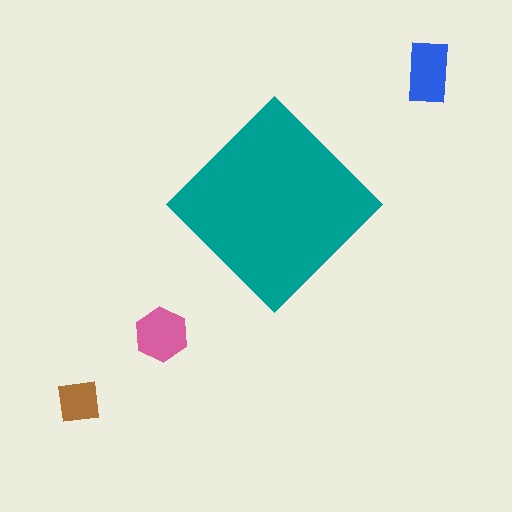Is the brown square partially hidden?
No, the brown square is fully visible.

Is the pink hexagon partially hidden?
No, the pink hexagon is fully visible.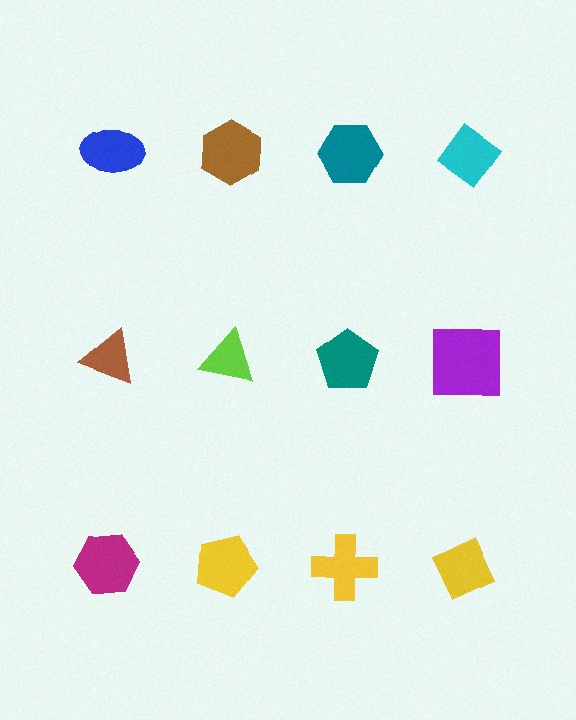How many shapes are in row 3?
4 shapes.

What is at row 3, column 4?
A yellow diamond.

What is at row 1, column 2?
A brown hexagon.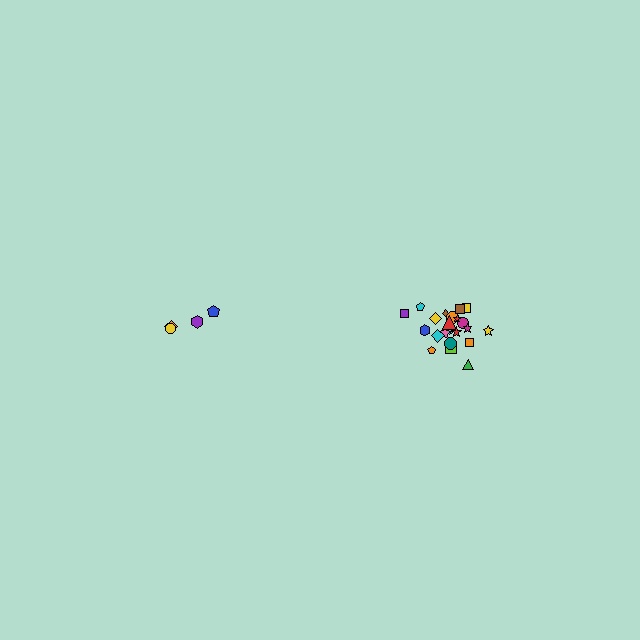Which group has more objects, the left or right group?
The right group.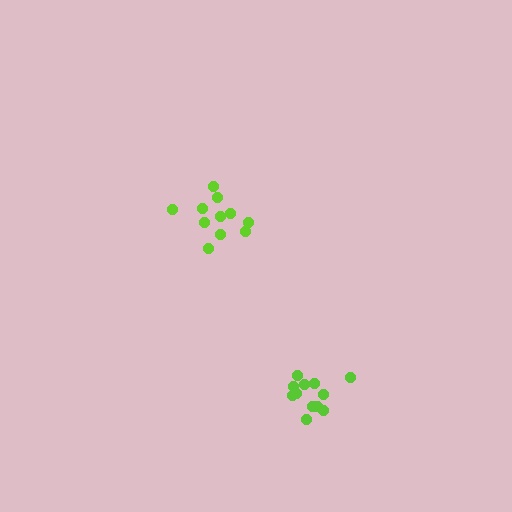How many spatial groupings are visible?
There are 2 spatial groupings.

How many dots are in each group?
Group 1: 11 dots, Group 2: 12 dots (23 total).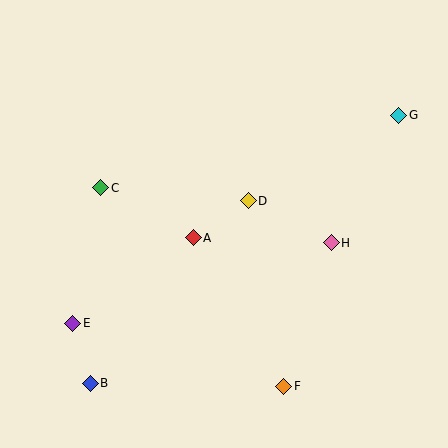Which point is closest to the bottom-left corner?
Point B is closest to the bottom-left corner.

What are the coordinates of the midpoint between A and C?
The midpoint between A and C is at (147, 213).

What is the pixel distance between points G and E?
The distance between G and E is 387 pixels.